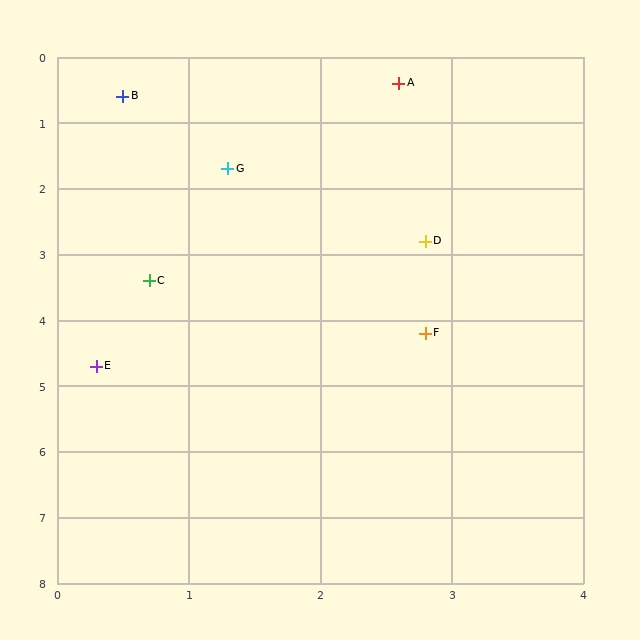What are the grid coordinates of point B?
Point B is at approximately (0.5, 0.6).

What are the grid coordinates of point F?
Point F is at approximately (2.8, 4.2).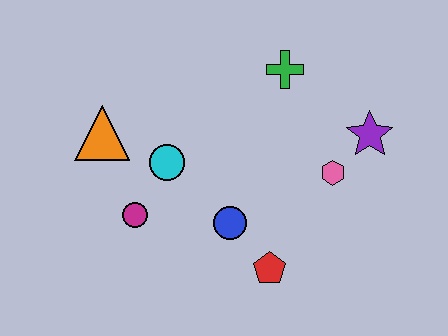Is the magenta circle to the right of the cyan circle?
No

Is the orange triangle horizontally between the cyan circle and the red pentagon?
No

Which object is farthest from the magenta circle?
The purple star is farthest from the magenta circle.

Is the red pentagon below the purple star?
Yes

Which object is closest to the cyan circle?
The magenta circle is closest to the cyan circle.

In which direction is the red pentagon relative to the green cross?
The red pentagon is below the green cross.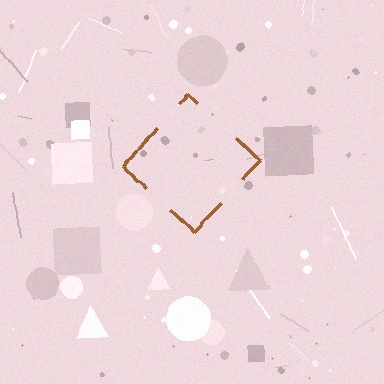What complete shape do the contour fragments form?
The contour fragments form a diamond.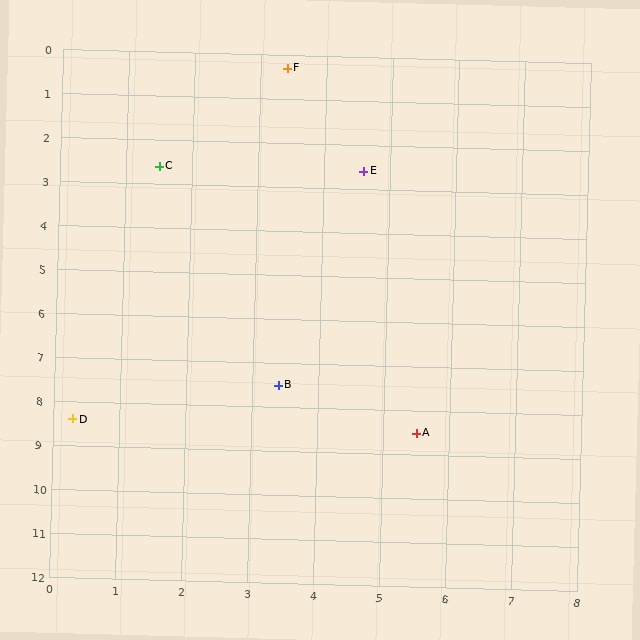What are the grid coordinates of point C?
Point C is at approximately (1.5, 2.6).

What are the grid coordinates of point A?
Point A is at approximately (5.5, 8.5).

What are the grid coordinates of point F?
Point F is at approximately (3.4, 0.3).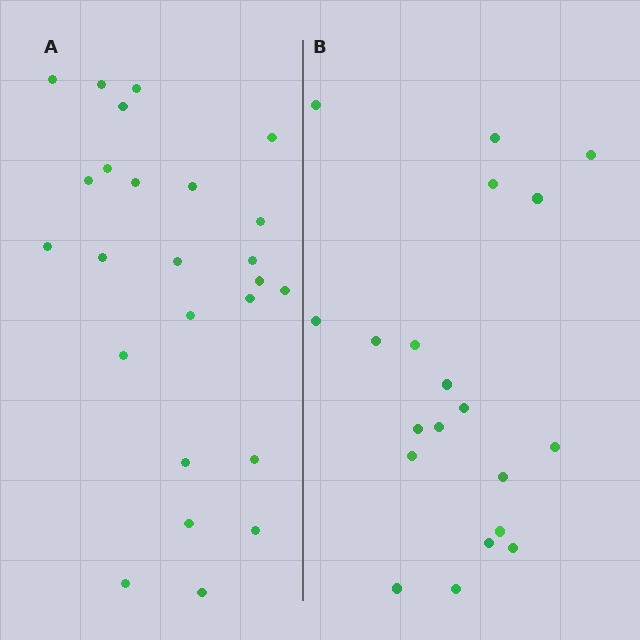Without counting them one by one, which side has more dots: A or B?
Region A (the left region) has more dots.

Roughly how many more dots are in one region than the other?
Region A has about 5 more dots than region B.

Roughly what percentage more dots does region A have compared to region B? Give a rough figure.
About 25% more.